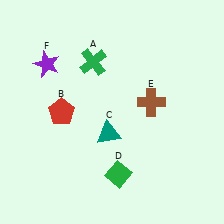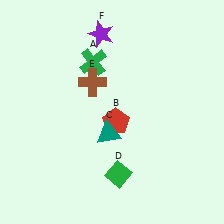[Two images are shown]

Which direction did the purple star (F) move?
The purple star (F) moved right.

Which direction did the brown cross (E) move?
The brown cross (E) moved left.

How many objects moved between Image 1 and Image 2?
3 objects moved between the two images.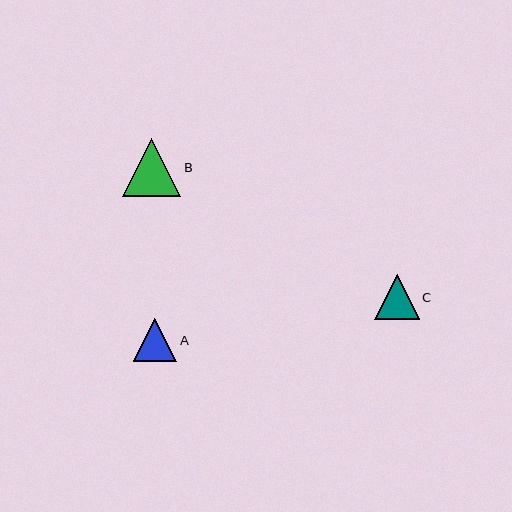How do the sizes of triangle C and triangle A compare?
Triangle C and triangle A are approximately the same size.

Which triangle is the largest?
Triangle B is the largest with a size of approximately 58 pixels.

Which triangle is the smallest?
Triangle A is the smallest with a size of approximately 43 pixels.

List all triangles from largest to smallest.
From largest to smallest: B, C, A.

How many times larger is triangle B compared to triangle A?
Triangle B is approximately 1.3 times the size of triangle A.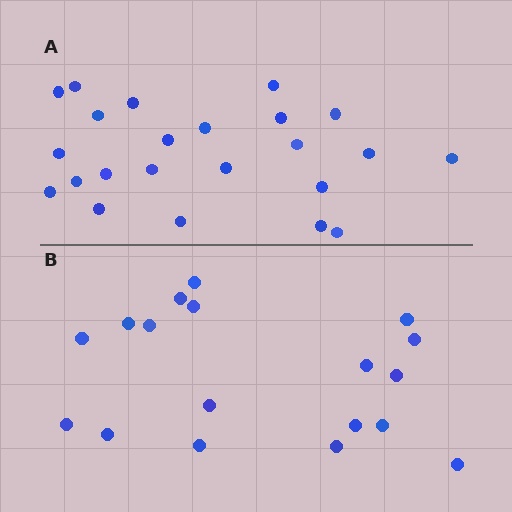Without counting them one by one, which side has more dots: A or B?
Region A (the top region) has more dots.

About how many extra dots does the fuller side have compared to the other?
Region A has about 5 more dots than region B.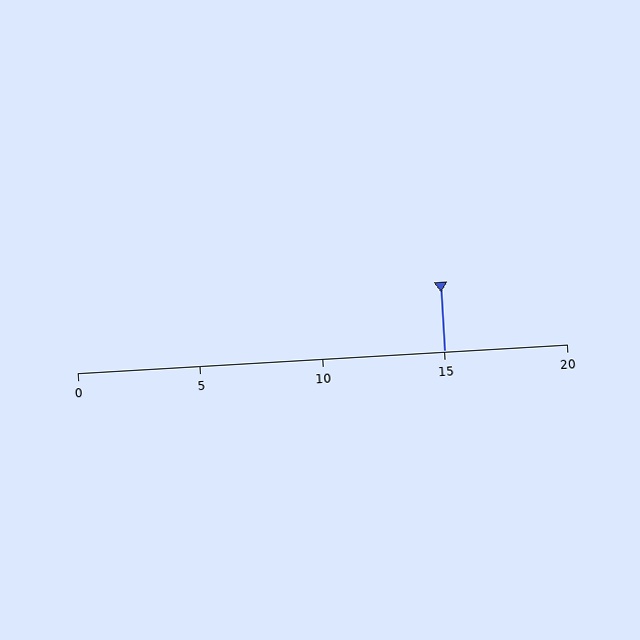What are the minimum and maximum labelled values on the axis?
The axis runs from 0 to 20.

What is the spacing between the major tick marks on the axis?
The major ticks are spaced 5 apart.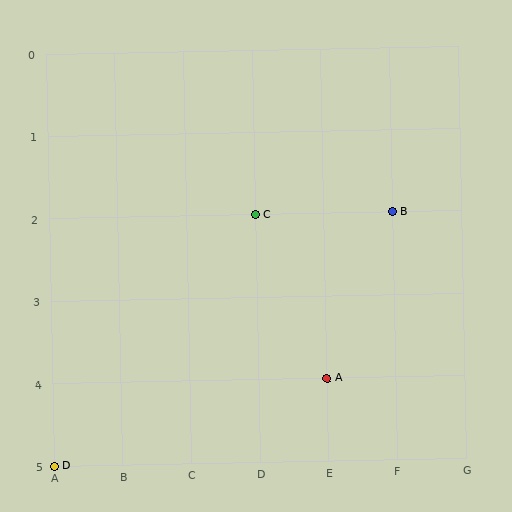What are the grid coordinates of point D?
Point D is at grid coordinates (A, 5).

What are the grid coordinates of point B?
Point B is at grid coordinates (F, 2).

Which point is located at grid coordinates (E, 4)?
Point A is at (E, 4).